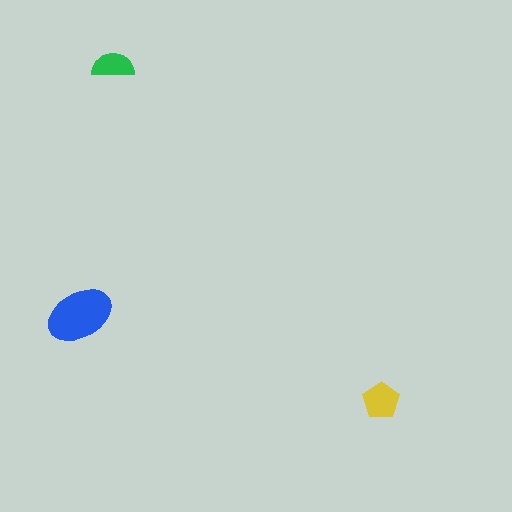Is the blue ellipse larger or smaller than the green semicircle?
Larger.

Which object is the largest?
The blue ellipse.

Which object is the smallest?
The green semicircle.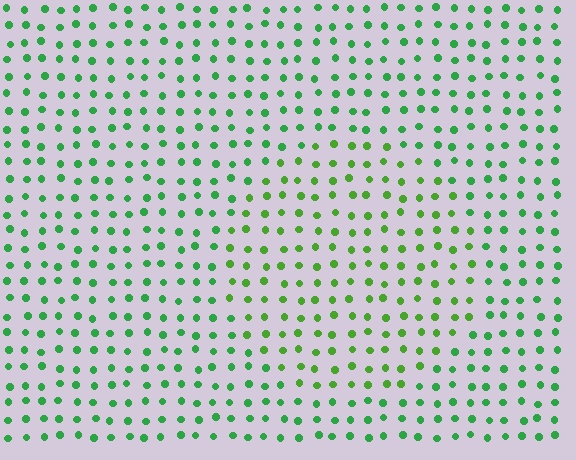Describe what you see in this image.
The image is filled with small green elements in a uniform arrangement. A circle-shaped region is visible where the elements are tinted to a slightly different hue, forming a subtle color boundary.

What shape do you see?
I see a circle.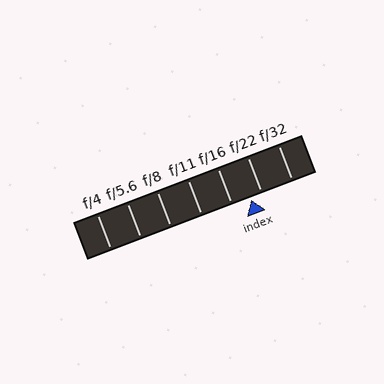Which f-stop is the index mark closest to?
The index mark is closest to f/22.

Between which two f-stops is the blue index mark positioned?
The index mark is between f/16 and f/22.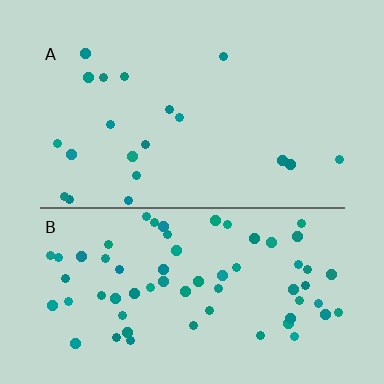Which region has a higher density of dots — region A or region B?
B (the bottom).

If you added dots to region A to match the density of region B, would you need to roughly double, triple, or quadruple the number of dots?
Approximately triple.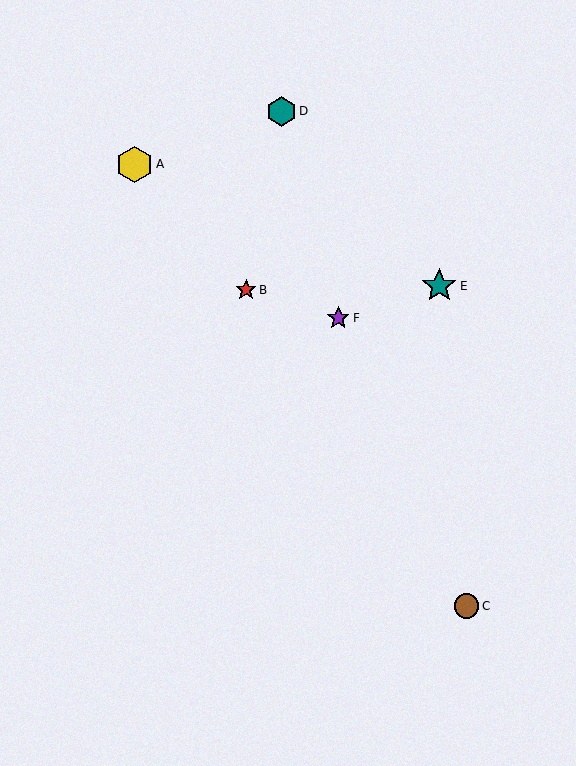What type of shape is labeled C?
Shape C is a brown circle.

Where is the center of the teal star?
The center of the teal star is at (439, 286).